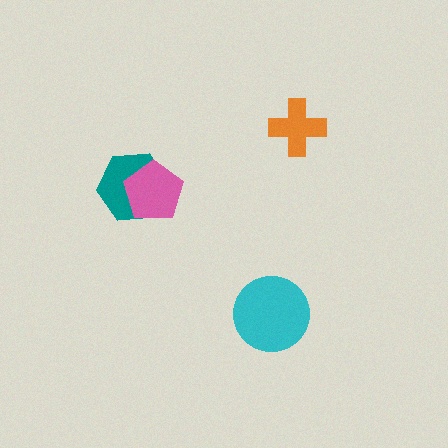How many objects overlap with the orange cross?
0 objects overlap with the orange cross.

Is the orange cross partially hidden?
No, no other shape covers it.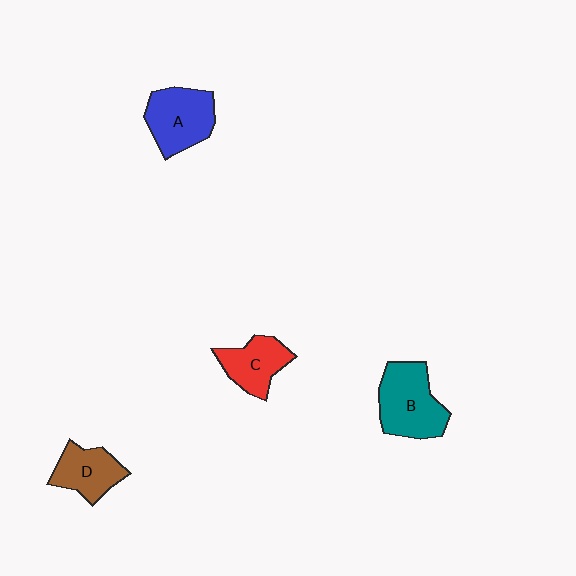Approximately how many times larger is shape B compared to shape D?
Approximately 1.4 times.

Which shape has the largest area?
Shape B (teal).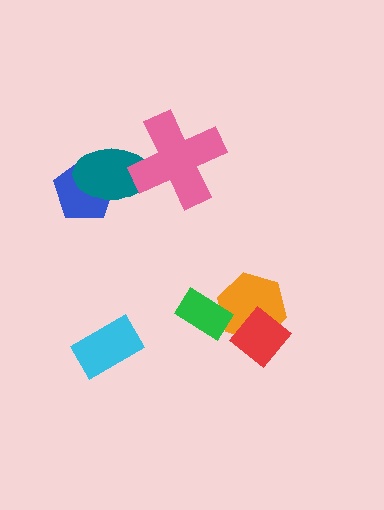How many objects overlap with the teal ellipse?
2 objects overlap with the teal ellipse.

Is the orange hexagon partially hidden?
Yes, it is partially covered by another shape.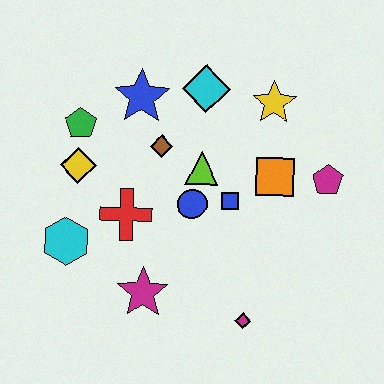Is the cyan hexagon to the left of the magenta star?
Yes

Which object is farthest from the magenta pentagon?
The cyan hexagon is farthest from the magenta pentagon.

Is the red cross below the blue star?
Yes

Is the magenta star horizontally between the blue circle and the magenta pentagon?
No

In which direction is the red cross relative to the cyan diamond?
The red cross is below the cyan diamond.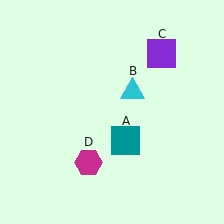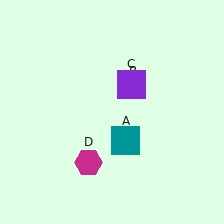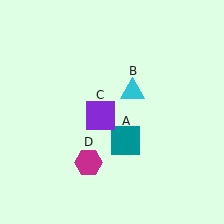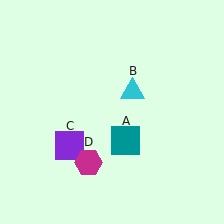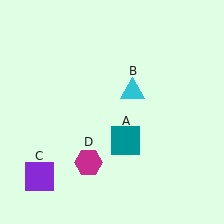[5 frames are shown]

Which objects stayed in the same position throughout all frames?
Teal square (object A) and cyan triangle (object B) and magenta hexagon (object D) remained stationary.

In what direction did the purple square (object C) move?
The purple square (object C) moved down and to the left.